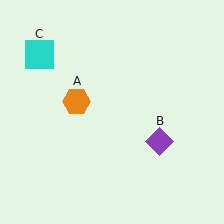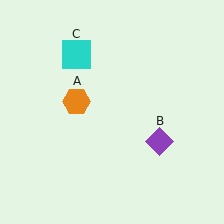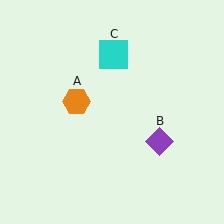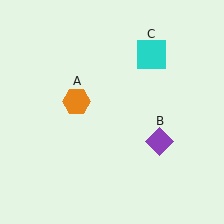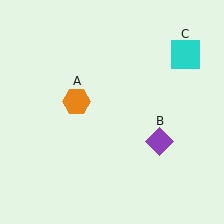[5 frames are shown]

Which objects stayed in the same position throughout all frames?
Orange hexagon (object A) and purple diamond (object B) remained stationary.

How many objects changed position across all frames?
1 object changed position: cyan square (object C).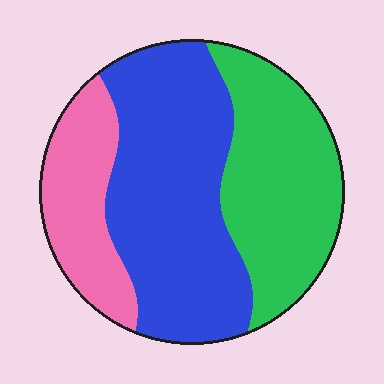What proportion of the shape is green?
Green covers roughly 35% of the shape.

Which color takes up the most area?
Blue, at roughly 45%.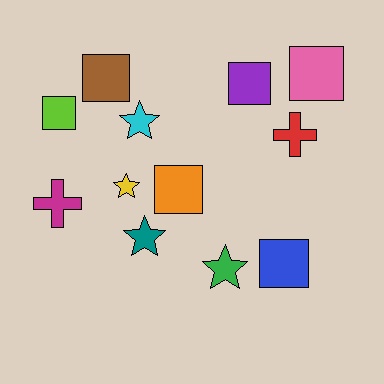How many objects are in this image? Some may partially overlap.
There are 12 objects.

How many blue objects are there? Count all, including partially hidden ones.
There is 1 blue object.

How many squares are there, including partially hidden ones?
There are 6 squares.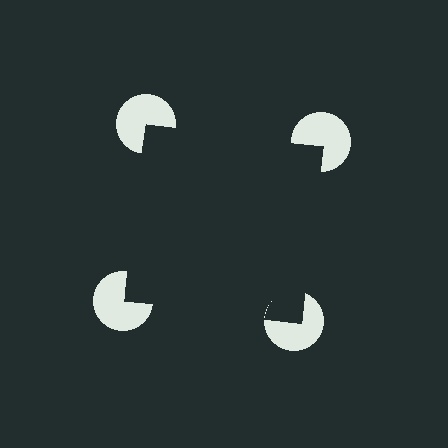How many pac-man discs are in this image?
There are 4 — one at each vertex of the illusory square.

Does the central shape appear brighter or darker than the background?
It typically appears slightly darker than the background, even though no actual brightness change is drawn.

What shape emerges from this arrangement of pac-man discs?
An illusory square — its edges are inferred from the aligned wedge cuts in the pac-man discs, not physically drawn.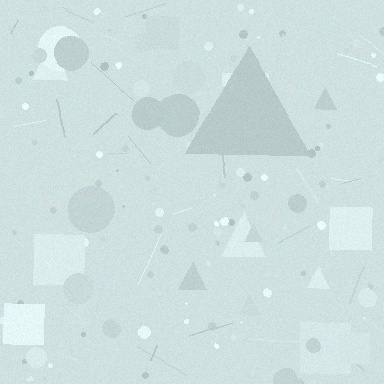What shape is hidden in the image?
A triangle is hidden in the image.